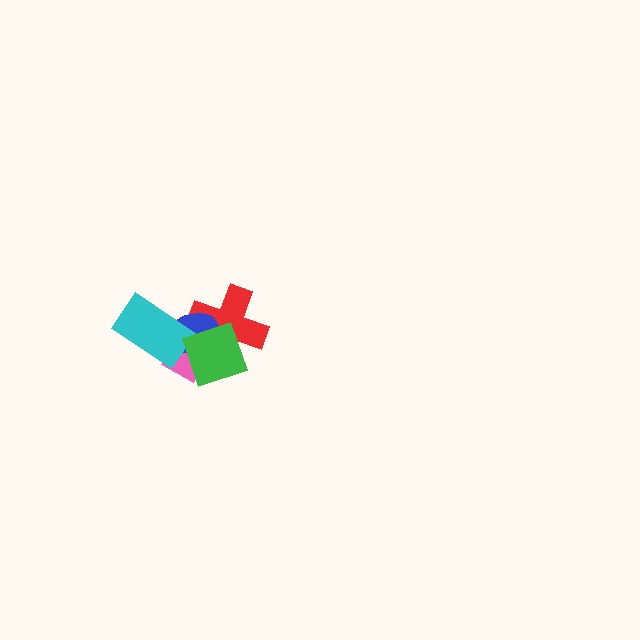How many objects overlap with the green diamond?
3 objects overlap with the green diamond.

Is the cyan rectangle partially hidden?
No, no other shape covers it.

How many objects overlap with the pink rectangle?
4 objects overlap with the pink rectangle.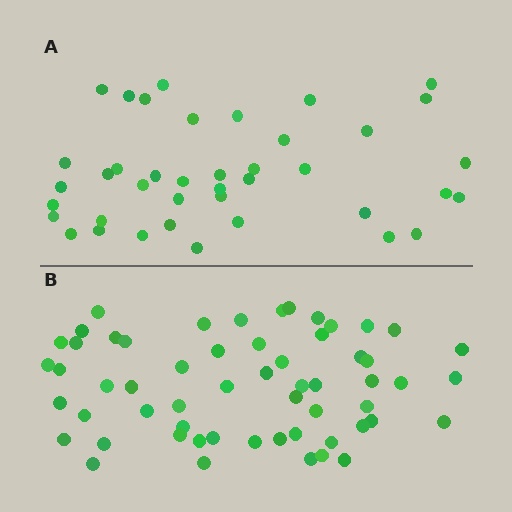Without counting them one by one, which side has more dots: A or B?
Region B (the bottom region) has more dots.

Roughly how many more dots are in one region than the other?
Region B has approximately 20 more dots than region A.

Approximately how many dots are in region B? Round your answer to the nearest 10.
About 60 dots. (The exact count is 58, which rounds to 60.)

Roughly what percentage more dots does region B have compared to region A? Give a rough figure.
About 45% more.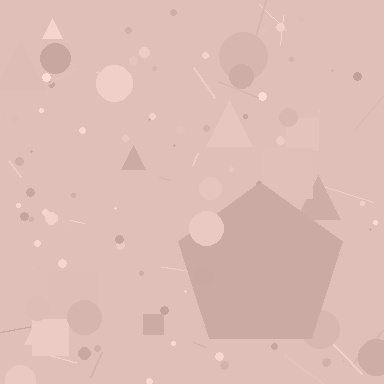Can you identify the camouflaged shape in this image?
The camouflaged shape is a pentagon.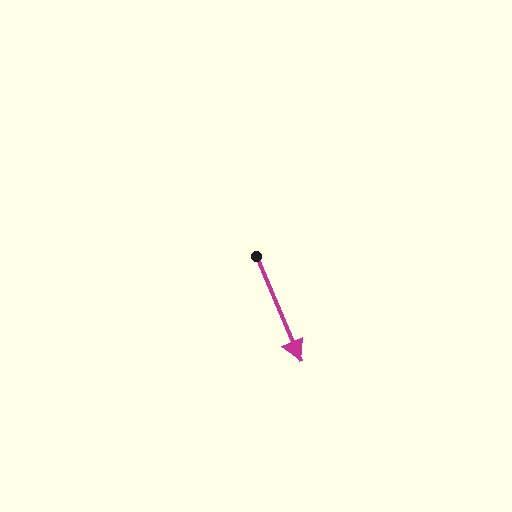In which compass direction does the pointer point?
Southeast.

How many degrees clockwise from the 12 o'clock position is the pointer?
Approximately 157 degrees.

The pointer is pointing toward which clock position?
Roughly 5 o'clock.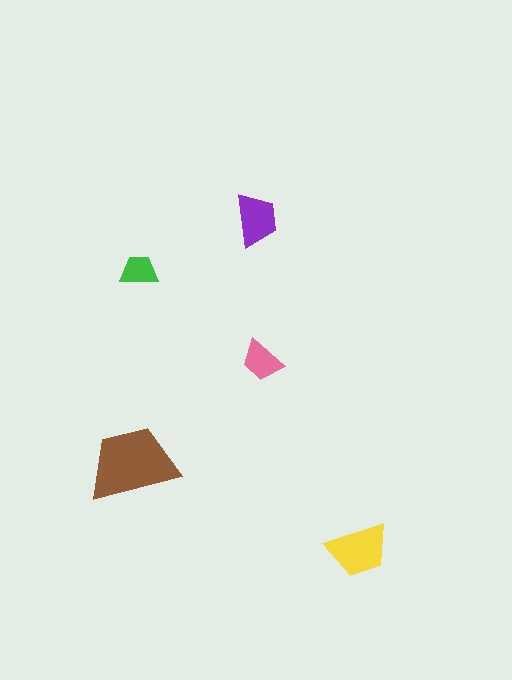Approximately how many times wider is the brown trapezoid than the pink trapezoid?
About 2 times wider.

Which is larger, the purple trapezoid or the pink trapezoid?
The purple one.